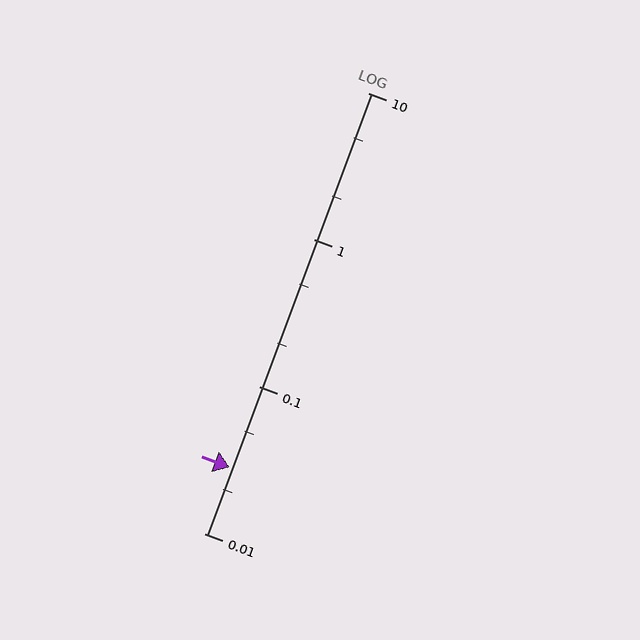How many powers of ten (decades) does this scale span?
The scale spans 3 decades, from 0.01 to 10.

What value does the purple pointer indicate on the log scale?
The pointer indicates approximately 0.028.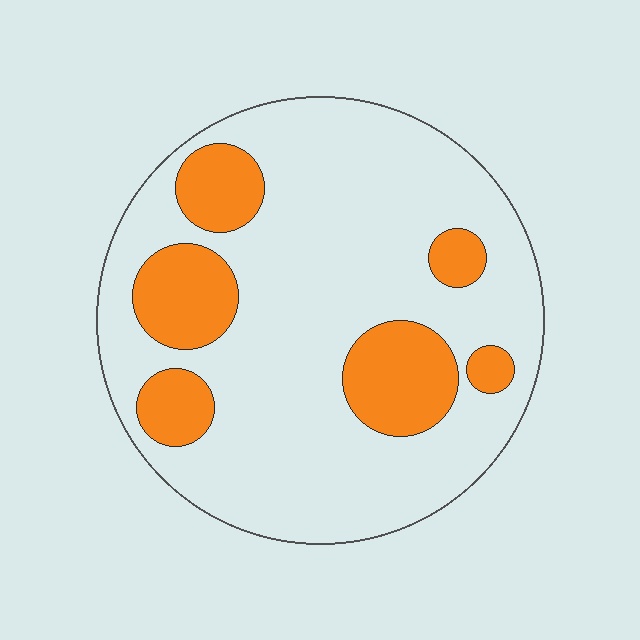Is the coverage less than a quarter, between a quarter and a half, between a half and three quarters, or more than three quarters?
Less than a quarter.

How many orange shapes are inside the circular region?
6.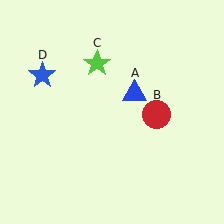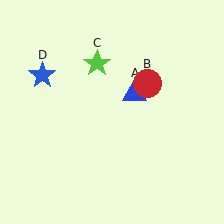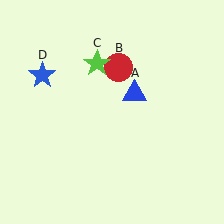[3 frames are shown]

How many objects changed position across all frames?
1 object changed position: red circle (object B).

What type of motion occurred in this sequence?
The red circle (object B) rotated counterclockwise around the center of the scene.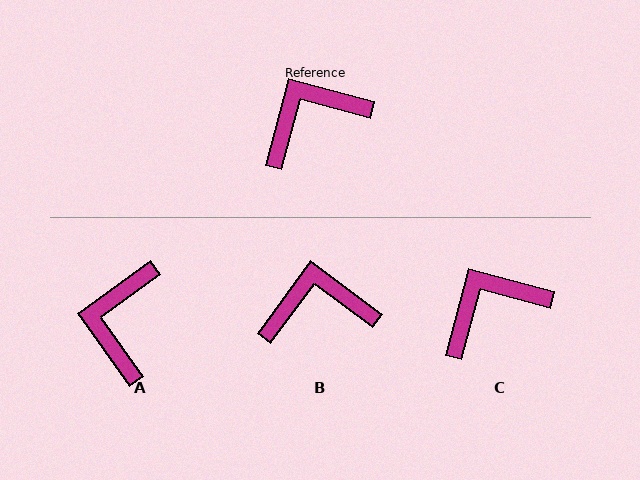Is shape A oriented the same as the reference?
No, it is off by about 50 degrees.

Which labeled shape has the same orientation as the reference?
C.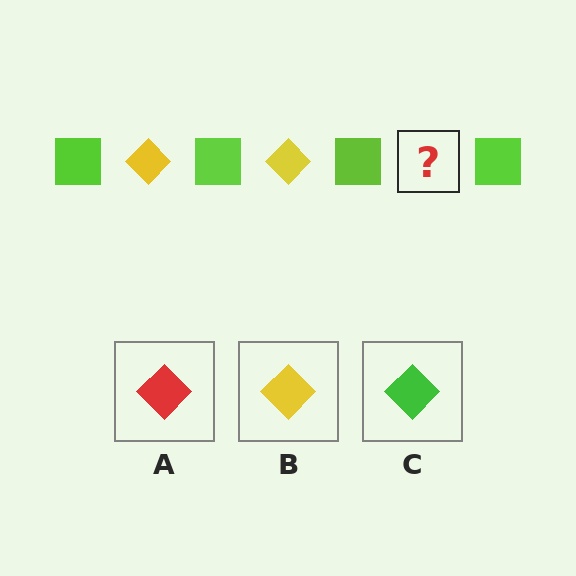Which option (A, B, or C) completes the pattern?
B.